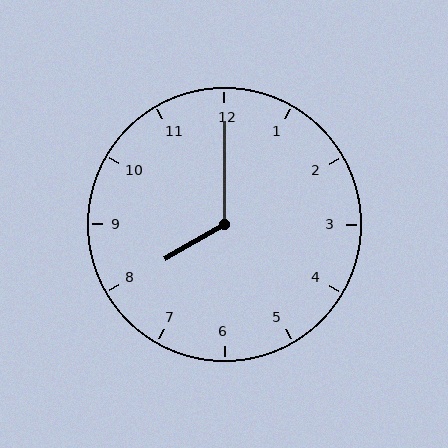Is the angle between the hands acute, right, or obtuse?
It is obtuse.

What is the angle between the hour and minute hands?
Approximately 120 degrees.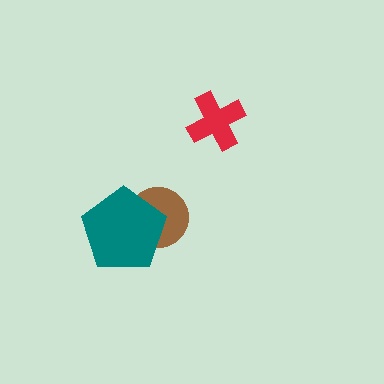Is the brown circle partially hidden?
Yes, it is partially covered by another shape.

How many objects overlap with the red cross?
0 objects overlap with the red cross.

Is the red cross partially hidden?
No, no other shape covers it.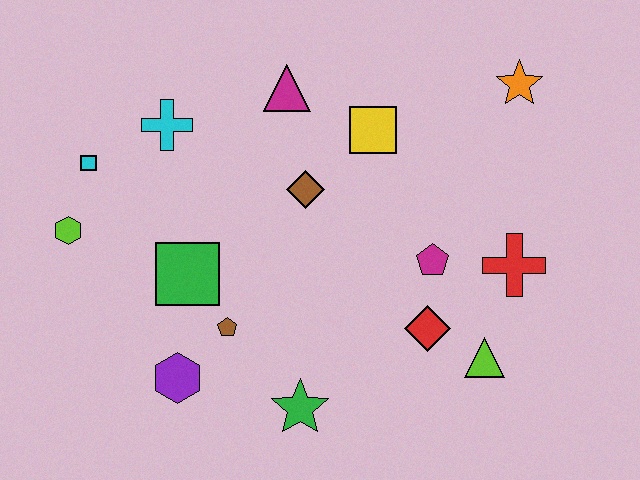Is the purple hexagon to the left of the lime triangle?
Yes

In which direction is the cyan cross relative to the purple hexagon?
The cyan cross is above the purple hexagon.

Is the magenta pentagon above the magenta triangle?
No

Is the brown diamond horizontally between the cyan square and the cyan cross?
No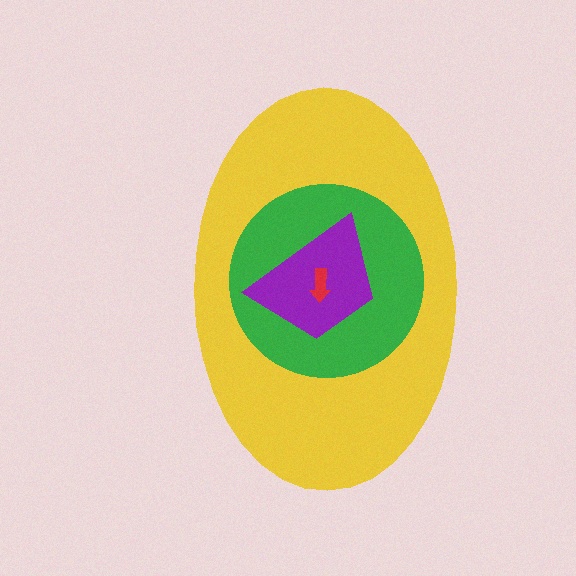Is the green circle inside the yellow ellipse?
Yes.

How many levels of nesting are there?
4.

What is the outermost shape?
The yellow ellipse.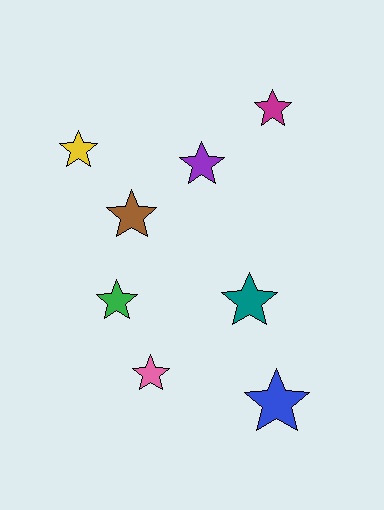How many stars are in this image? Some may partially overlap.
There are 8 stars.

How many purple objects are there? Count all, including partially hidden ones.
There is 1 purple object.